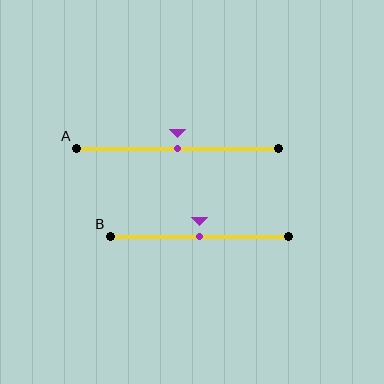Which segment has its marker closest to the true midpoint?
Segment A has its marker closest to the true midpoint.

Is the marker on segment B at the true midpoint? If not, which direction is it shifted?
Yes, the marker on segment B is at the true midpoint.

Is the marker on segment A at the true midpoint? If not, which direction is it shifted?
Yes, the marker on segment A is at the true midpoint.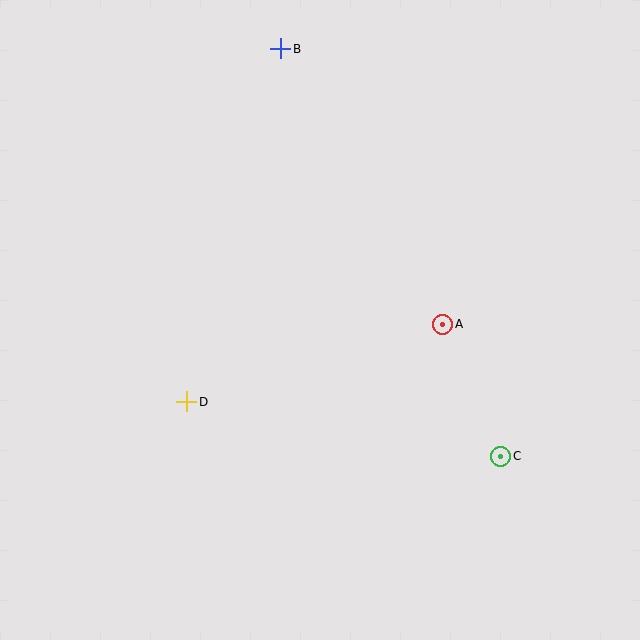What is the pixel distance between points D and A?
The distance between D and A is 268 pixels.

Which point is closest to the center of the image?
Point A at (443, 324) is closest to the center.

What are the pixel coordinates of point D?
Point D is at (187, 402).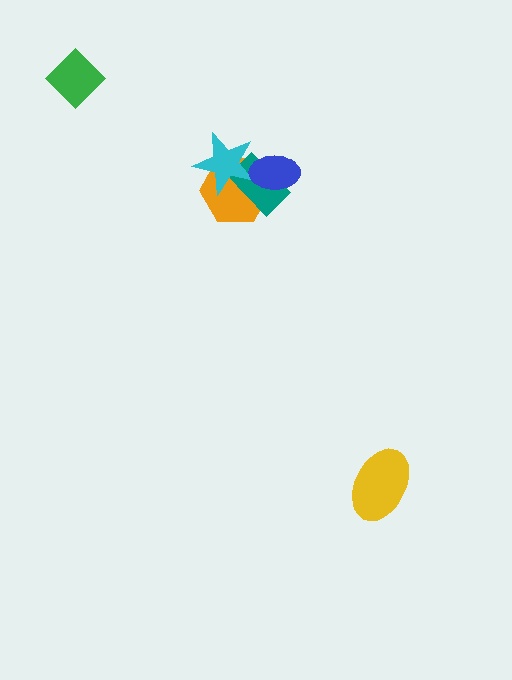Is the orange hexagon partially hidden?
Yes, it is partially covered by another shape.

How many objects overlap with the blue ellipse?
3 objects overlap with the blue ellipse.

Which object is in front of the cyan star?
The blue ellipse is in front of the cyan star.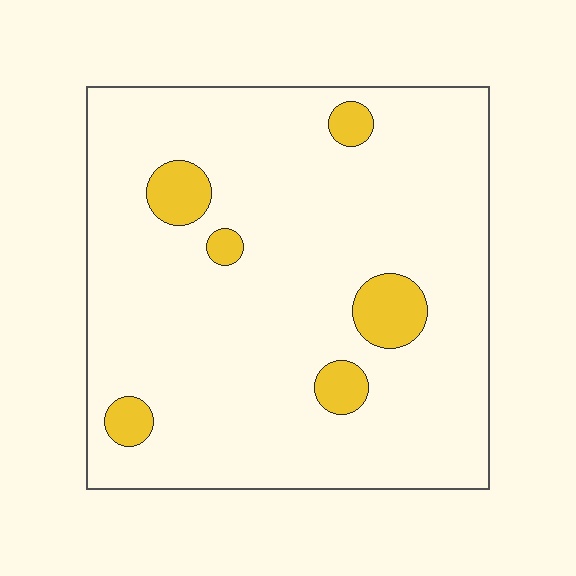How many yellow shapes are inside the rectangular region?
6.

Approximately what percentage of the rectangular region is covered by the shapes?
Approximately 10%.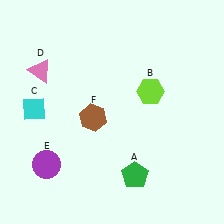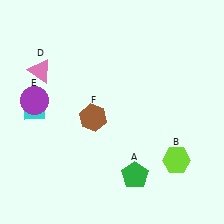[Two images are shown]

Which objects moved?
The objects that moved are: the lime hexagon (B), the purple circle (E).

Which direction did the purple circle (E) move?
The purple circle (E) moved up.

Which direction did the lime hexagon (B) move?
The lime hexagon (B) moved down.